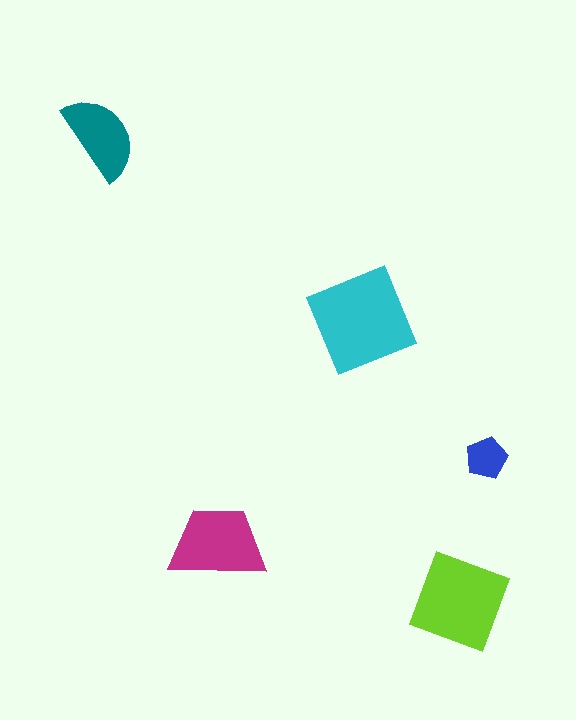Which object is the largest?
The cyan diamond.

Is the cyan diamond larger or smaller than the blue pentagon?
Larger.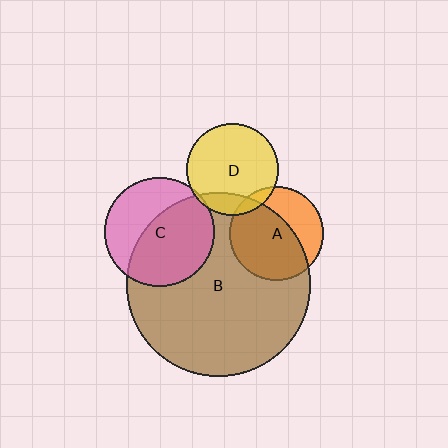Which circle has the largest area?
Circle B (brown).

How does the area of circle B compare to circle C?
Approximately 2.9 times.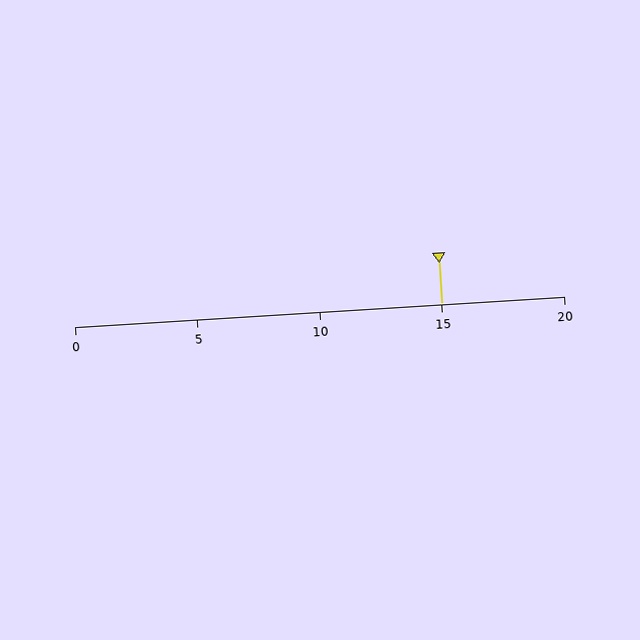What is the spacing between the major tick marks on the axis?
The major ticks are spaced 5 apart.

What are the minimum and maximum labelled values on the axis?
The axis runs from 0 to 20.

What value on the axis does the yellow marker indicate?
The marker indicates approximately 15.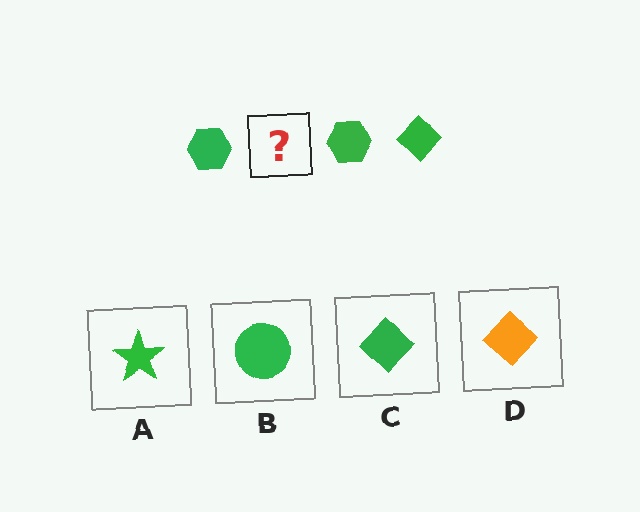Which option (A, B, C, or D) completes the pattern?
C.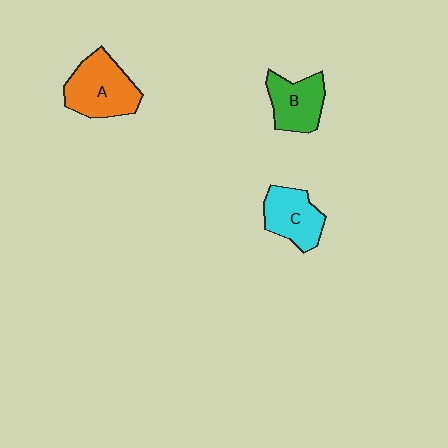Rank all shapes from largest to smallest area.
From largest to smallest: A (orange), C (cyan), B (green).